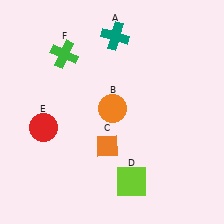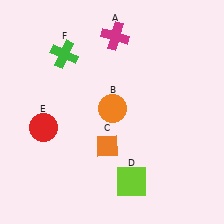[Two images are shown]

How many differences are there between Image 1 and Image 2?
There is 1 difference between the two images.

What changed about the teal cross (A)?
In Image 1, A is teal. In Image 2, it changed to magenta.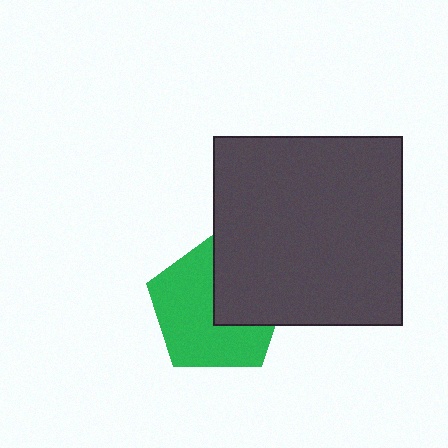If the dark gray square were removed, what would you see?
You would see the complete green pentagon.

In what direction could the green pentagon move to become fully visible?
The green pentagon could move left. That would shift it out from behind the dark gray square entirely.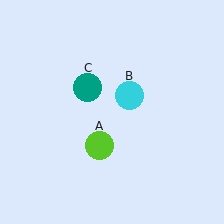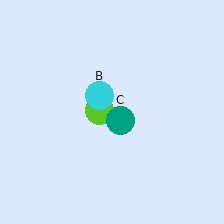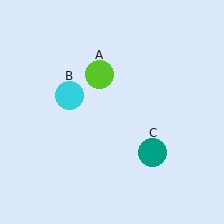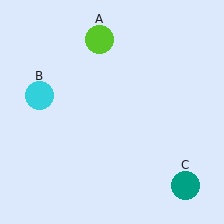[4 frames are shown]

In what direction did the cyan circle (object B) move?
The cyan circle (object B) moved left.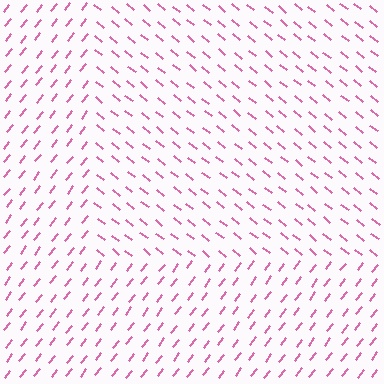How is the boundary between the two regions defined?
The boundary is defined purely by a change in line orientation (approximately 89 degrees difference). All lines are the same color and thickness.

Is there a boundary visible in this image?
Yes, there is a texture boundary formed by a change in line orientation.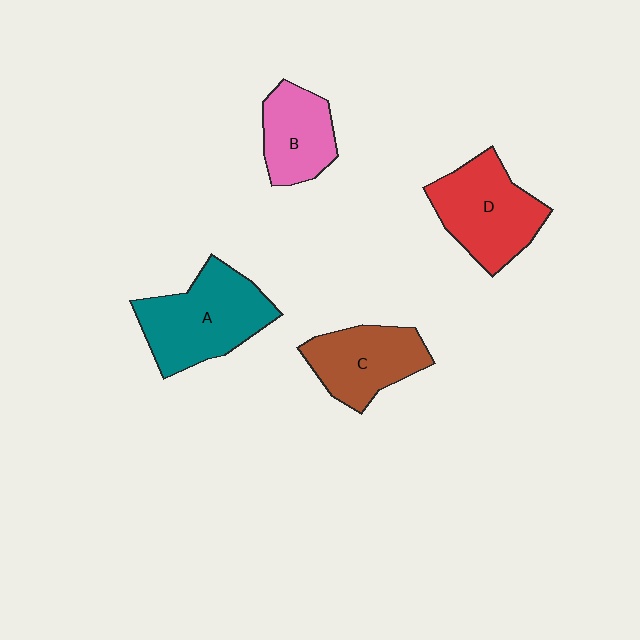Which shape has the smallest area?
Shape B (pink).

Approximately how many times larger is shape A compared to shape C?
Approximately 1.3 times.